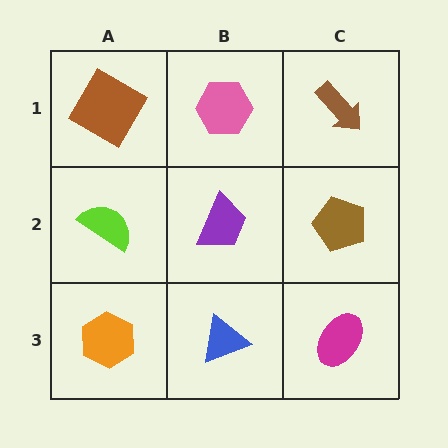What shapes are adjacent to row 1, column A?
A lime semicircle (row 2, column A), a pink hexagon (row 1, column B).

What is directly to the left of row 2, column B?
A lime semicircle.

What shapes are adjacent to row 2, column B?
A pink hexagon (row 1, column B), a blue triangle (row 3, column B), a lime semicircle (row 2, column A), a brown pentagon (row 2, column C).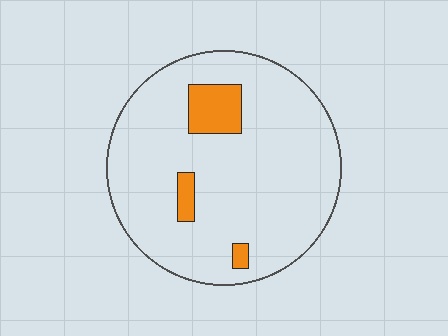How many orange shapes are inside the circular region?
3.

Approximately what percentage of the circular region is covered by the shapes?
Approximately 10%.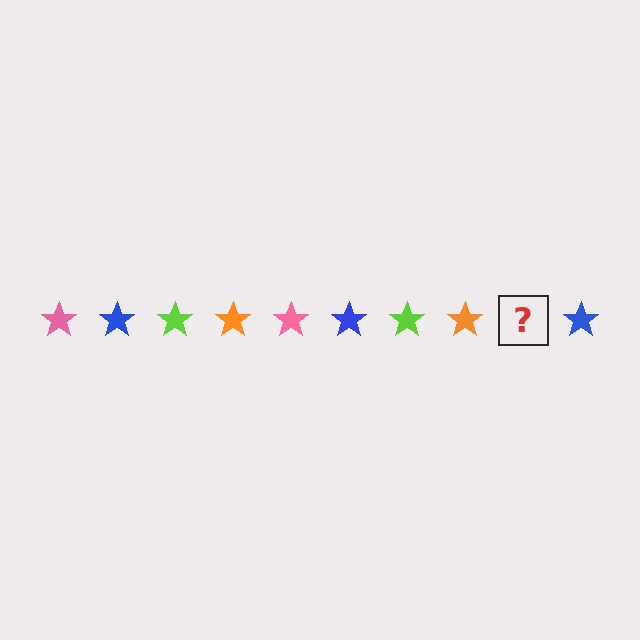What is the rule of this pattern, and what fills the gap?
The rule is that the pattern cycles through pink, blue, lime, orange stars. The gap should be filled with a pink star.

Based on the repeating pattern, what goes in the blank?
The blank should be a pink star.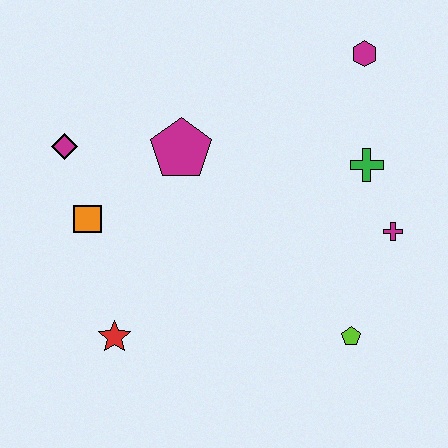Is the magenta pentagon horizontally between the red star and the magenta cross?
Yes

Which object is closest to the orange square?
The magenta diamond is closest to the orange square.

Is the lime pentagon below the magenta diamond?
Yes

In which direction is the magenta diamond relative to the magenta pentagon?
The magenta diamond is to the left of the magenta pentagon.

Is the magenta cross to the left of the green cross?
No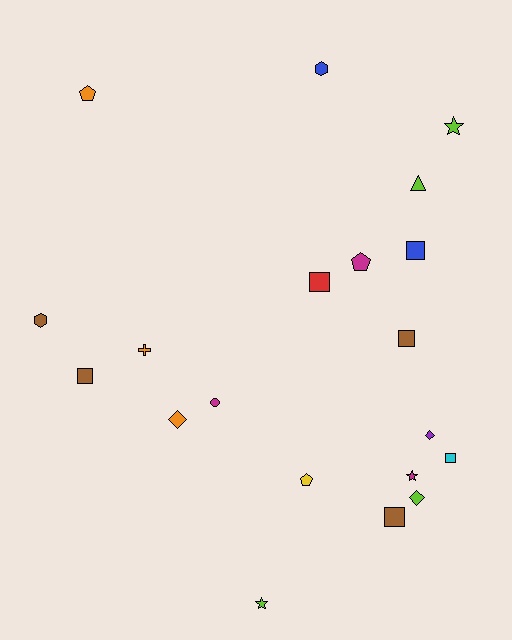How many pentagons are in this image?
There are 3 pentagons.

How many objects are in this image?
There are 20 objects.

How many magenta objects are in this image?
There are 3 magenta objects.